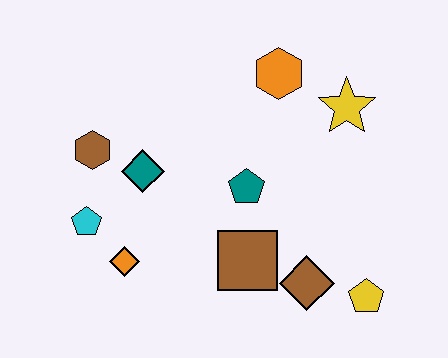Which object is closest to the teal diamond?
The brown hexagon is closest to the teal diamond.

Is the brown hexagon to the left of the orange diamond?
Yes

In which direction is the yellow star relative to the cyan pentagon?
The yellow star is to the right of the cyan pentagon.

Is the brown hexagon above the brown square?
Yes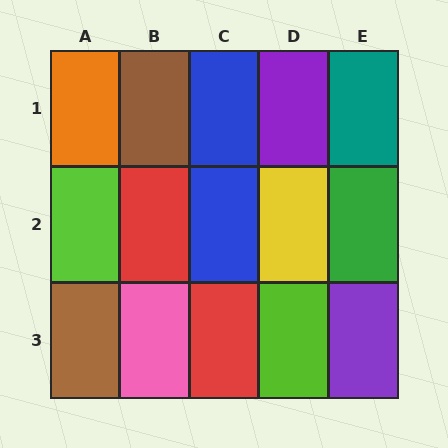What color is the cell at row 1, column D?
Purple.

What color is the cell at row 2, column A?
Lime.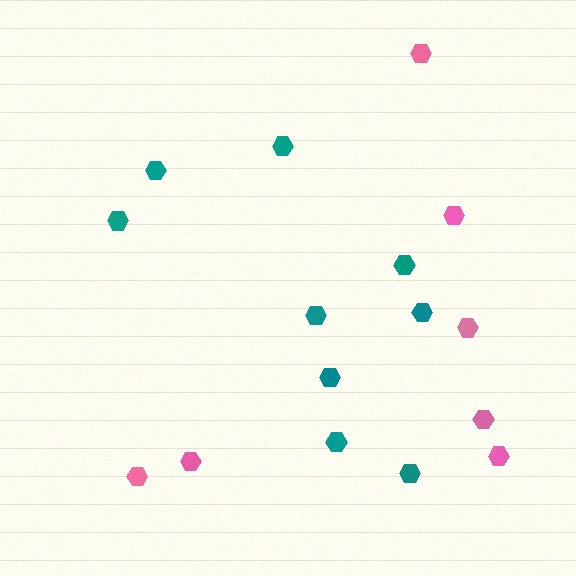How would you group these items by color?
There are 2 groups: one group of pink hexagons (7) and one group of teal hexagons (9).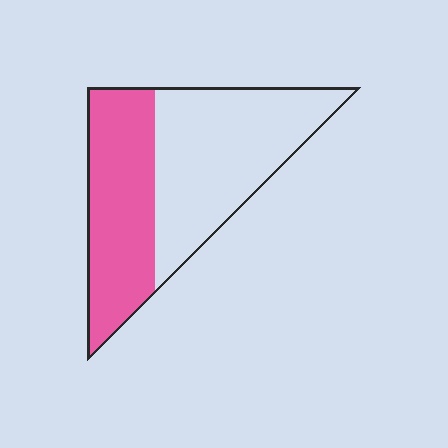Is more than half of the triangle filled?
No.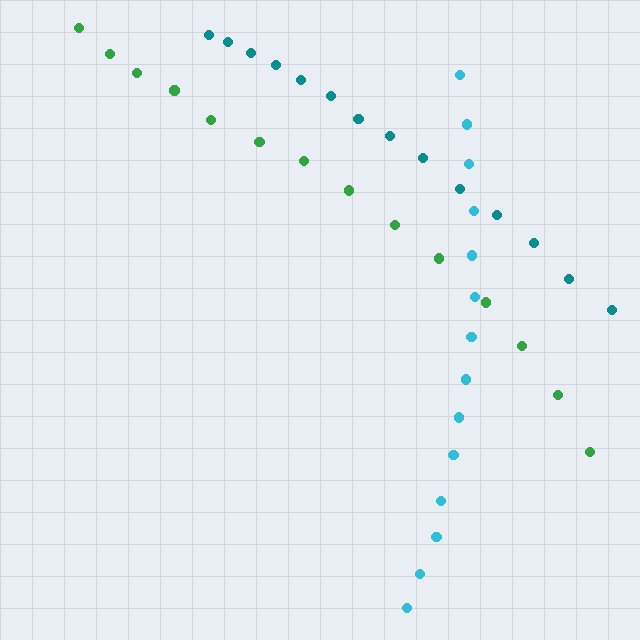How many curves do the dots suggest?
There are 3 distinct paths.